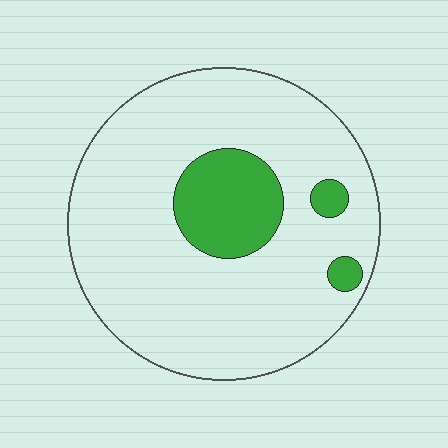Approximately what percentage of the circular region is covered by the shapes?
Approximately 15%.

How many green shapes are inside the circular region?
3.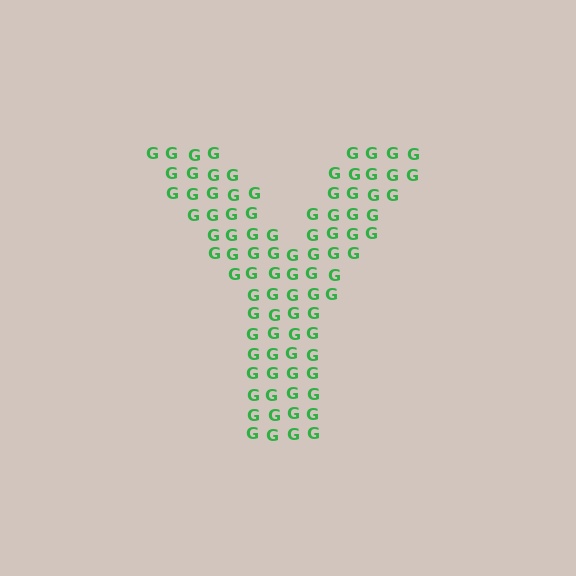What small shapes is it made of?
It is made of small letter G's.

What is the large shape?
The large shape is the letter Y.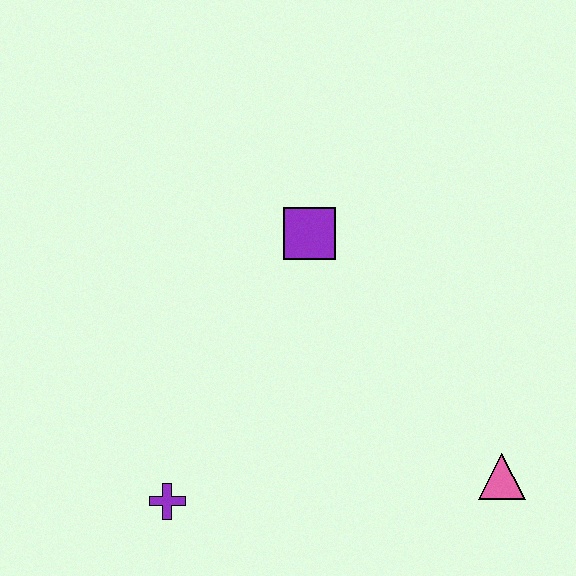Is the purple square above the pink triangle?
Yes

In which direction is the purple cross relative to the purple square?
The purple cross is below the purple square.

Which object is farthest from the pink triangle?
The purple cross is farthest from the pink triangle.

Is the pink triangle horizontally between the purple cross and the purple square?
No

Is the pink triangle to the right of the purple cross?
Yes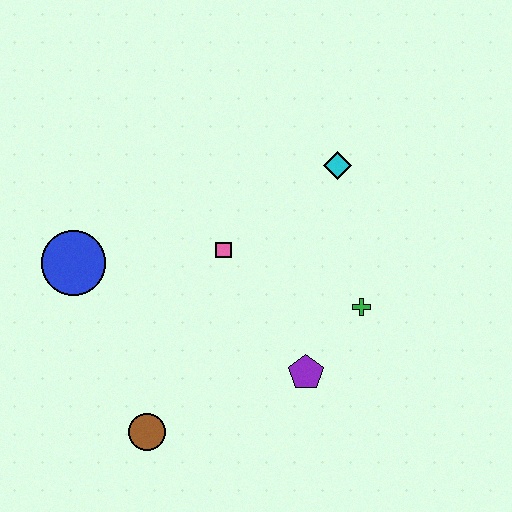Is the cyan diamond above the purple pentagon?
Yes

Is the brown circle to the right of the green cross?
No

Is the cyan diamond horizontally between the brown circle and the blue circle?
No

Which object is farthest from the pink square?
The brown circle is farthest from the pink square.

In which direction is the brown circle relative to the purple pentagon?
The brown circle is to the left of the purple pentagon.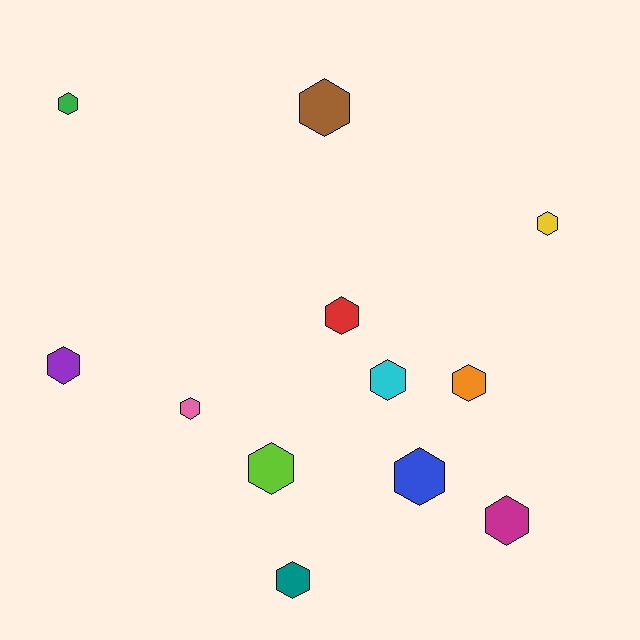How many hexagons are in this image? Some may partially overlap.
There are 12 hexagons.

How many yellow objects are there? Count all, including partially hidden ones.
There is 1 yellow object.